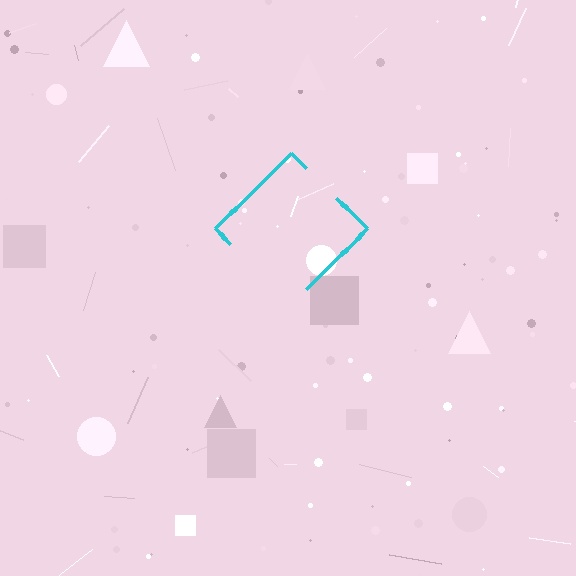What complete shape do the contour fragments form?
The contour fragments form a diamond.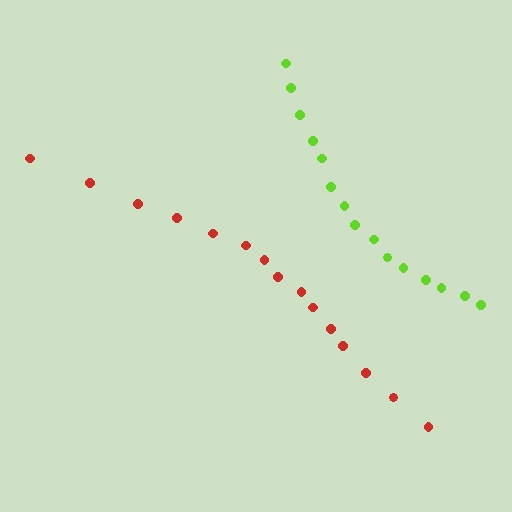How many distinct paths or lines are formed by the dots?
There are 2 distinct paths.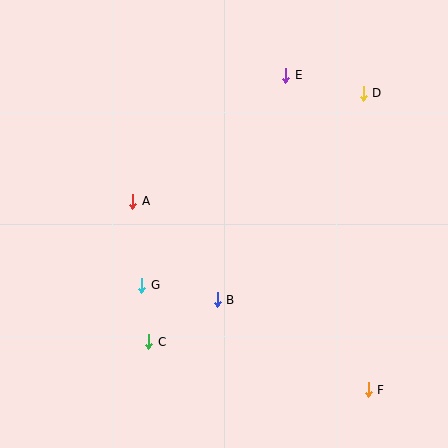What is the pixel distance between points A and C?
The distance between A and C is 141 pixels.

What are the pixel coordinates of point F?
Point F is at (368, 390).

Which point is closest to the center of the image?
Point B at (217, 300) is closest to the center.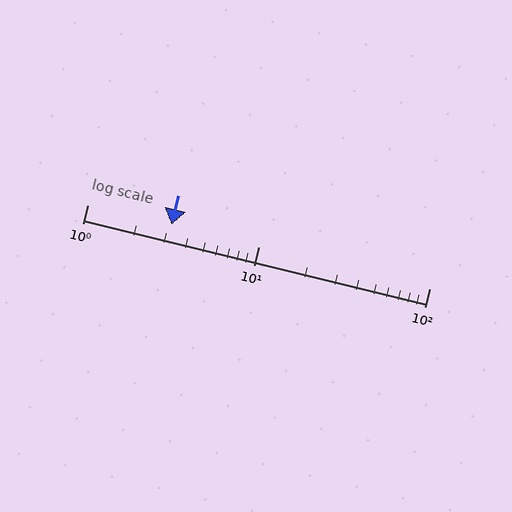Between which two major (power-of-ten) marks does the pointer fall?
The pointer is between 1 and 10.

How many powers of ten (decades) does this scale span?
The scale spans 2 decades, from 1 to 100.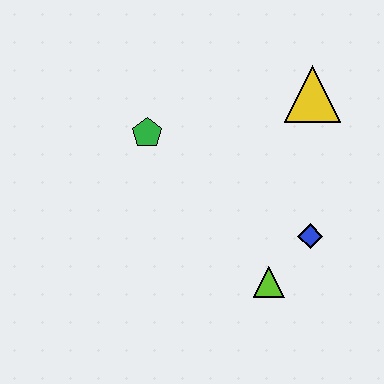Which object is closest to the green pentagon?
The yellow triangle is closest to the green pentagon.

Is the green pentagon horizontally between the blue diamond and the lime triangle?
No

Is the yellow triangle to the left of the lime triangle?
No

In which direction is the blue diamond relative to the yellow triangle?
The blue diamond is below the yellow triangle.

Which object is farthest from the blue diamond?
The green pentagon is farthest from the blue diamond.